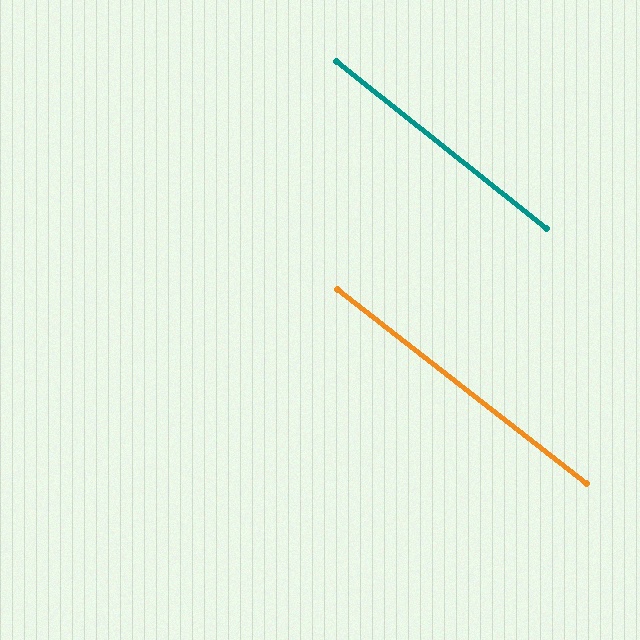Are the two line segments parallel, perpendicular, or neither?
Parallel — their directions differ by only 0.5°.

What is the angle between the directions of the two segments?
Approximately 0 degrees.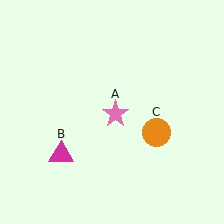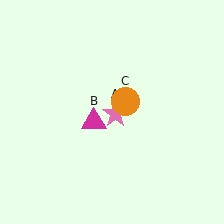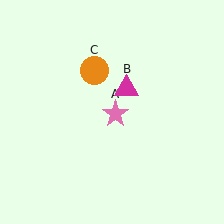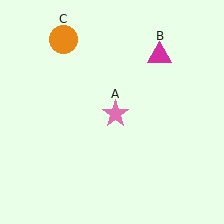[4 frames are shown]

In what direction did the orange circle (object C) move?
The orange circle (object C) moved up and to the left.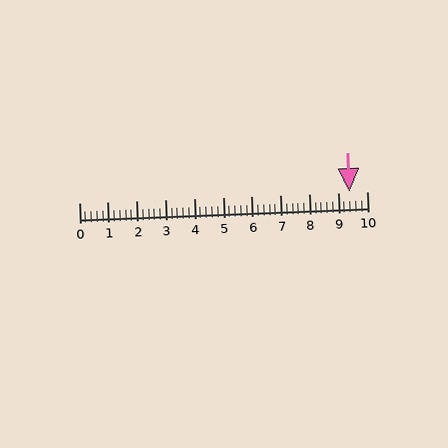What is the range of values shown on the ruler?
The ruler shows values from 0 to 10.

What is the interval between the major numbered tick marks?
The major tick marks are spaced 1 units apart.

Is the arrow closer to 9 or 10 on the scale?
The arrow is closer to 9.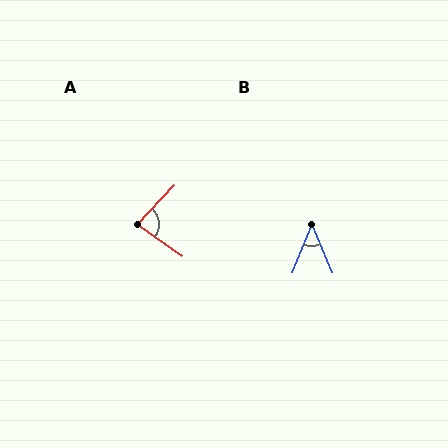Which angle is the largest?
A, at approximately 81 degrees.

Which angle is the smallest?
B, at approximately 45 degrees.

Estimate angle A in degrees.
Approximately 81 degrees.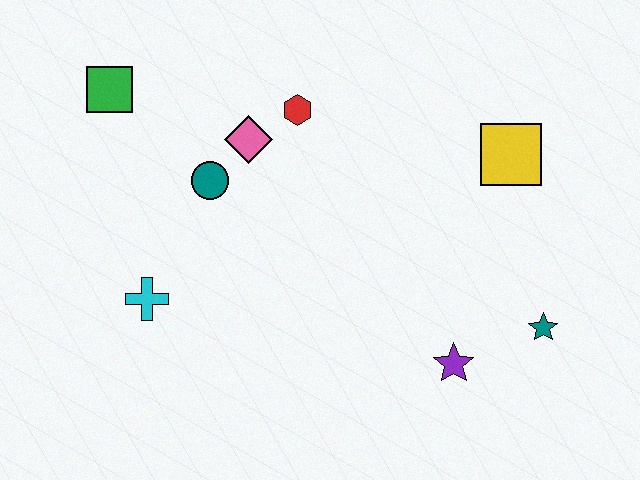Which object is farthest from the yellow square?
The green square is farthest from the yellow square.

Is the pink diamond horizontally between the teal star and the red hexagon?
No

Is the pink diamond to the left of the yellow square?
Yes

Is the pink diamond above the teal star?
Yes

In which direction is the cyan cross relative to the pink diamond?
The cyan cross is below the pink diamond.